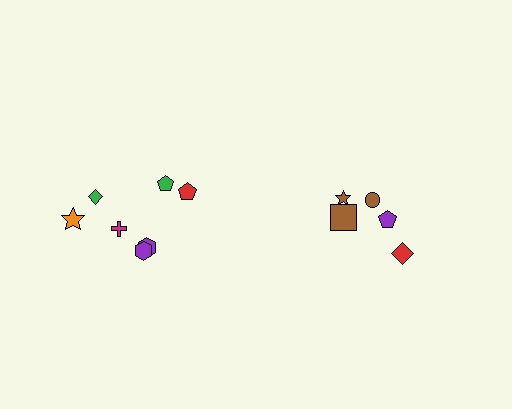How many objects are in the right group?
There are 5 objects.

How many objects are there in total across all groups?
There are 12 objects.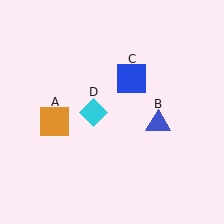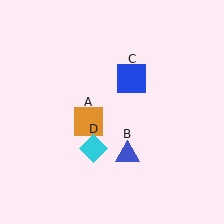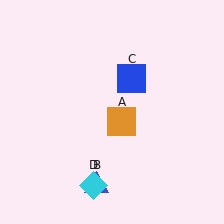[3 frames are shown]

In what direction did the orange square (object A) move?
The orange square (object A) moved right.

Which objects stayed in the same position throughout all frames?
Blue square (object C) remained stationary.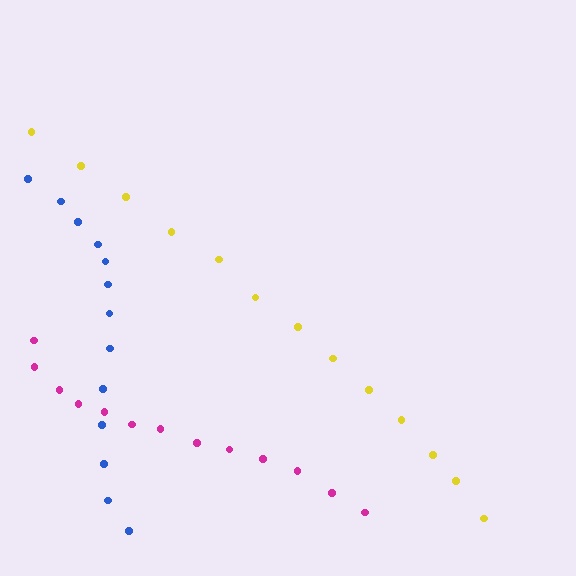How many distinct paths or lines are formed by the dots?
There are 3 distinct paths.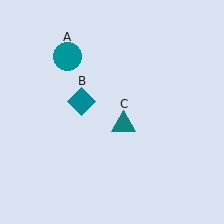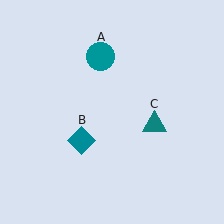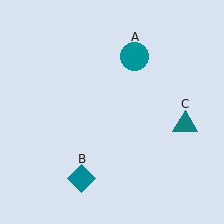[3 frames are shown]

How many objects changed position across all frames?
3 objects changed position: teal circle (object A), teal diamond (object B), teal triangle (object C).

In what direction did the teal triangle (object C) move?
The teal triangle (object C) moved right.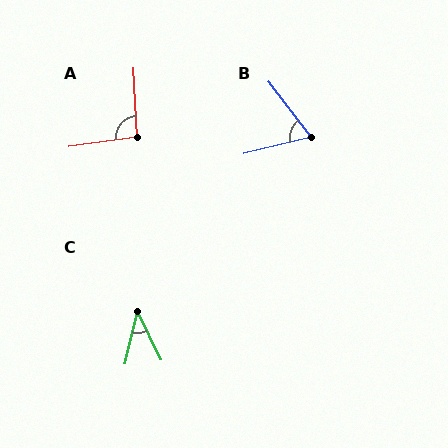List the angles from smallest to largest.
C (40°), B (66°), A (94°).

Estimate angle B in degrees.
Approximately 66 degrees.